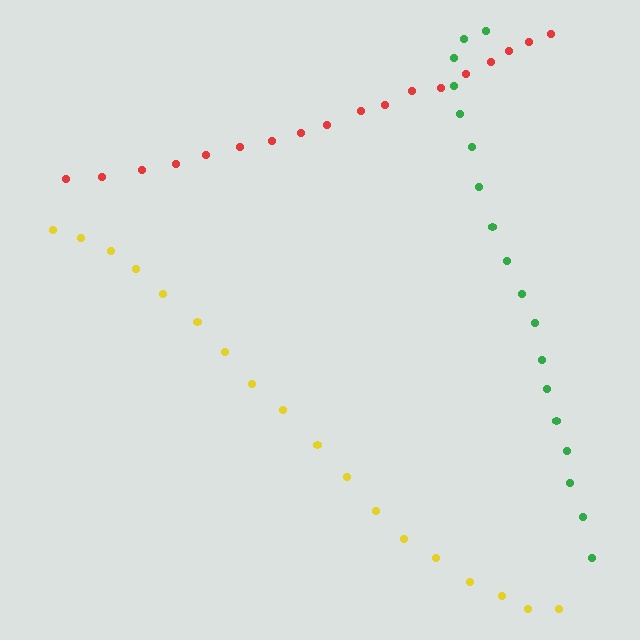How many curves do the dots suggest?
There are 3 distinct paths.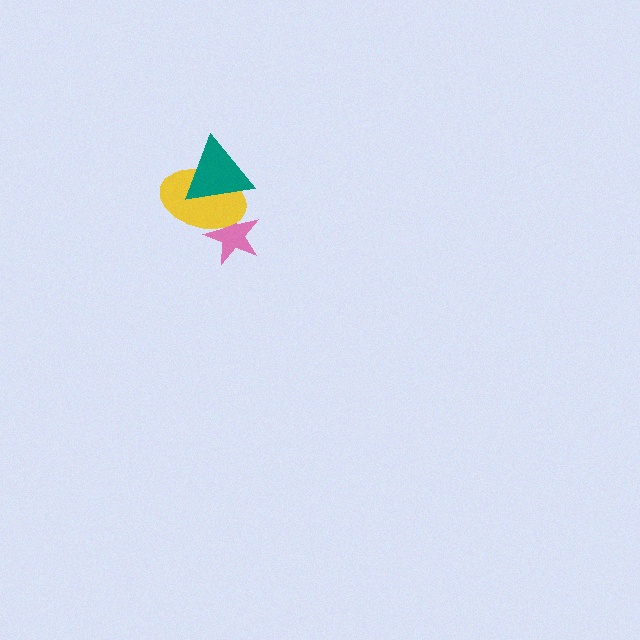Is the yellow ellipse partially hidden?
Yes, it is partially covered by another shape.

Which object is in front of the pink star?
The yellow ellipse is in front of the pink star.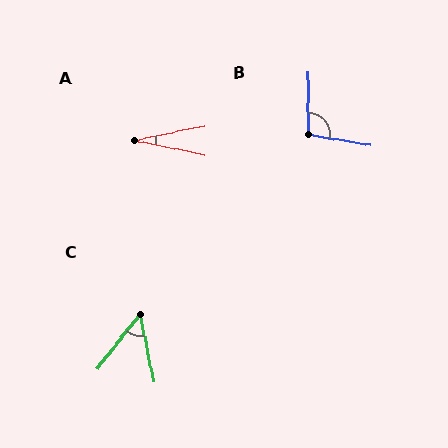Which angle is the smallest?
A, at approximately 23 degrees.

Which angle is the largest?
B, at approximately 100 degrees.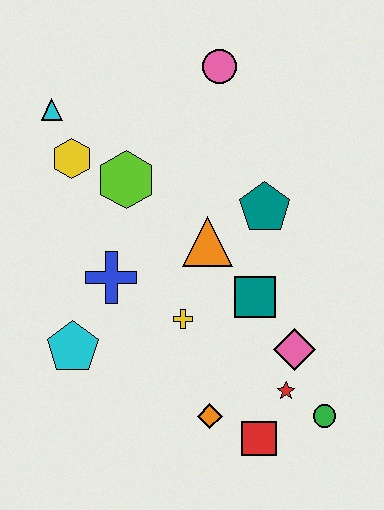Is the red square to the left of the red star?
Yes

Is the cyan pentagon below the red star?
No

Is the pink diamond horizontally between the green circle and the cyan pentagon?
Yes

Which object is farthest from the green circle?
The cyan triangle is farthest from the green circle.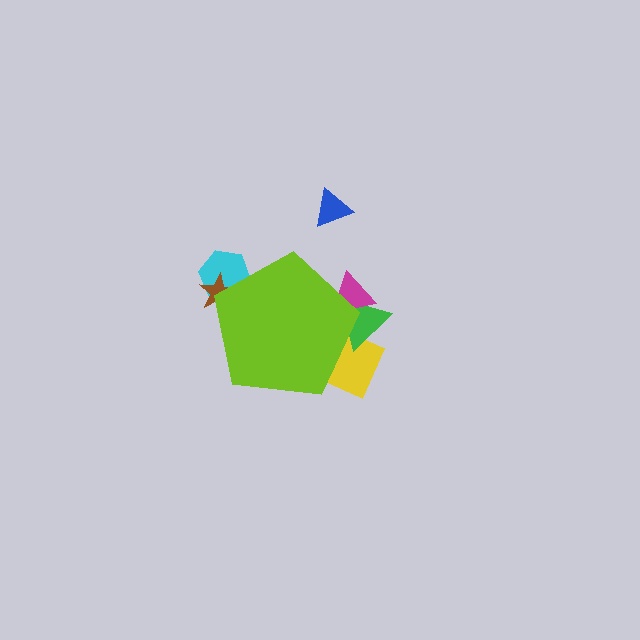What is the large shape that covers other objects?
A lime pentagon.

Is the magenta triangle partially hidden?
Yes, the magenta triangle is partially hidden behind the lime pentagon.